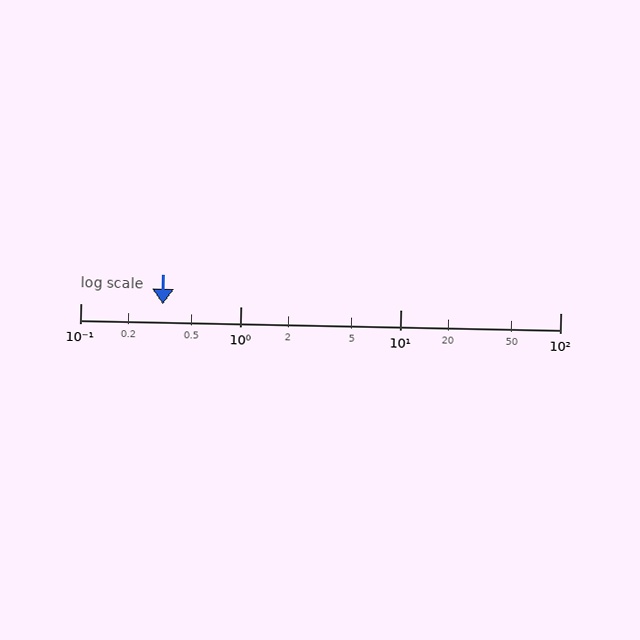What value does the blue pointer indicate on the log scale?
The pointer indicates approximately 0.33.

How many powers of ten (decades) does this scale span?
The scale spans 3 decades, from 0.1 to 100.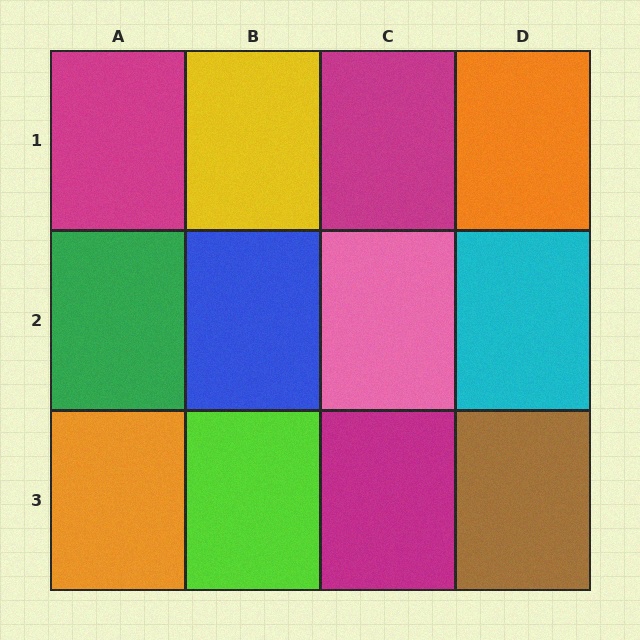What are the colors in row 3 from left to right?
Orange, lime, magenta, brown.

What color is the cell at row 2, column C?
Pink.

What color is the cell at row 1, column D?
Orange.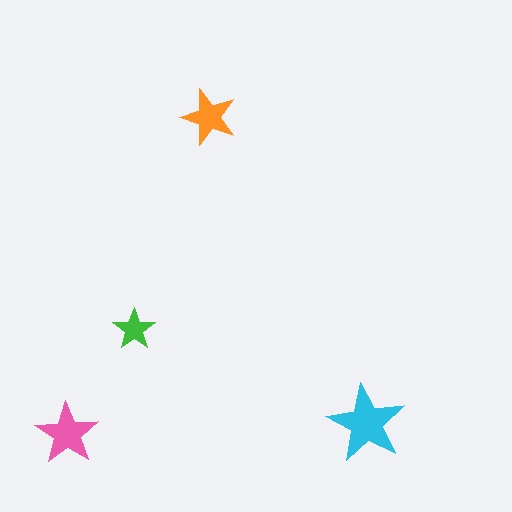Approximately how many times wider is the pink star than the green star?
About 1.5 times wider.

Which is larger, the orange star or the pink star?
The pink one.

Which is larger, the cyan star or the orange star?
The cyan one.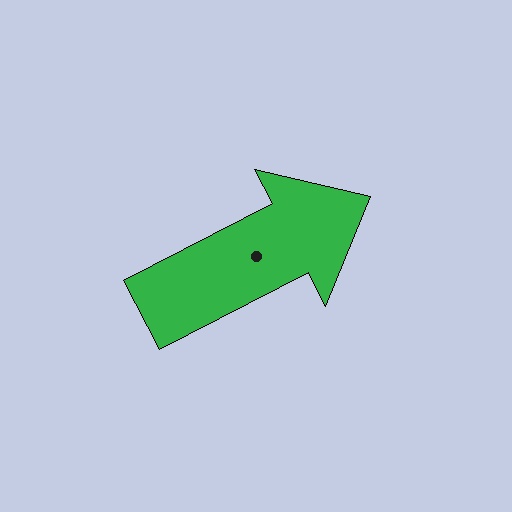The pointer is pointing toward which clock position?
Roughly 2 o'clock.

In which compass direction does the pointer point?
Northeast.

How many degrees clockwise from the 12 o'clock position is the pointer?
Approximately 63 degrees.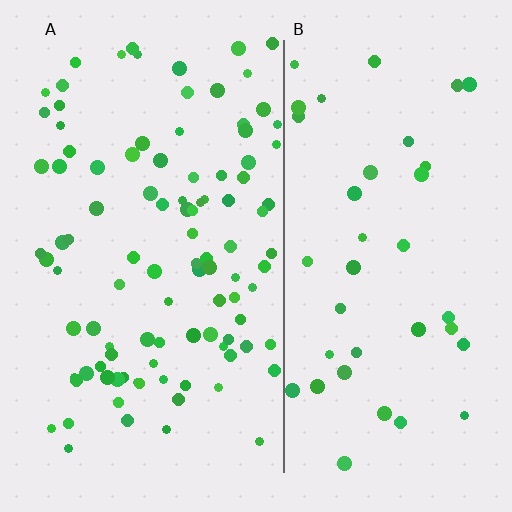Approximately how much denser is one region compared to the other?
Approximately 2.6× — region A over region B.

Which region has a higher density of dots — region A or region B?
A (the left).